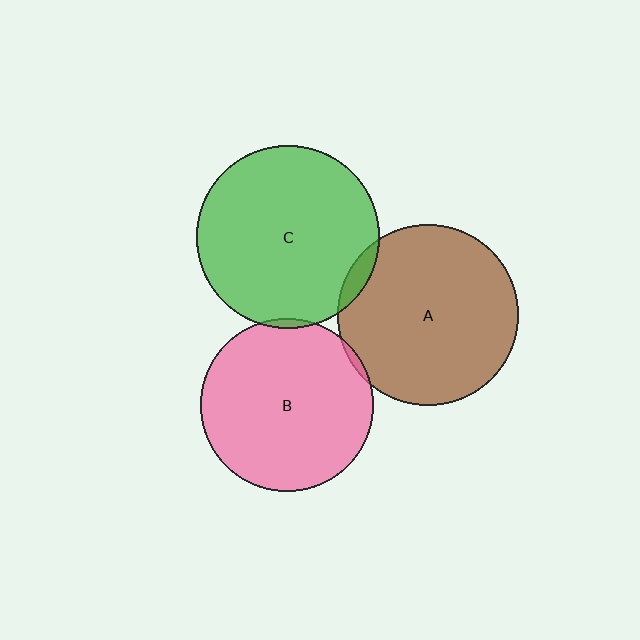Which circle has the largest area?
Circle C (green).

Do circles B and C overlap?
Yes.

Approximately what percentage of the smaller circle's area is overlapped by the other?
Approximately 5%.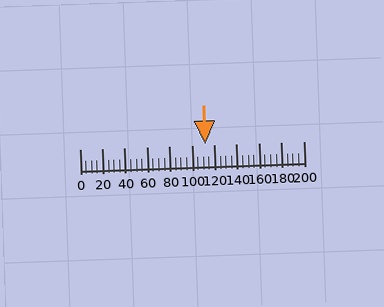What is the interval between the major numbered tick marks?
The major tick marks are spaced 20 units apart.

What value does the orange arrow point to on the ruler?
The orange arrow points to approximately 112.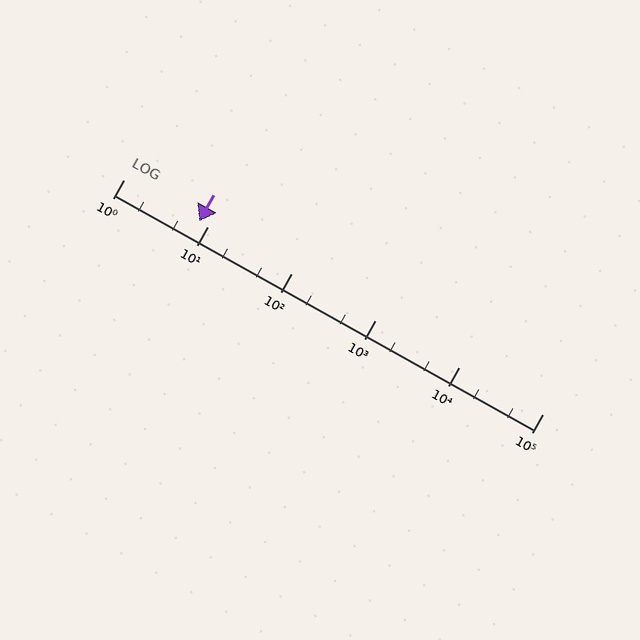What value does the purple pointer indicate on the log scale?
The pointer indicates approximately 7.9.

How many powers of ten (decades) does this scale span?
The scale spans 5 decades, from 1 to 100000.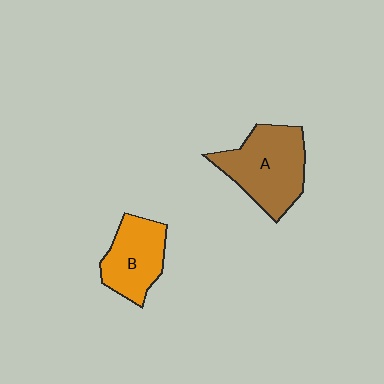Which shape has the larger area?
Shape A (brown).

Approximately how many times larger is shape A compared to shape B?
Approximately 1.4 times.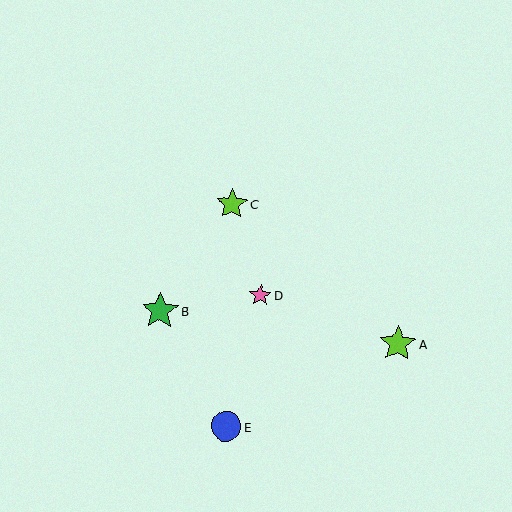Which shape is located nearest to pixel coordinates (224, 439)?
The blue circle (labeled E) at (226, 426) is nearest to that location.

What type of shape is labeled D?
Shape D is a pink star.